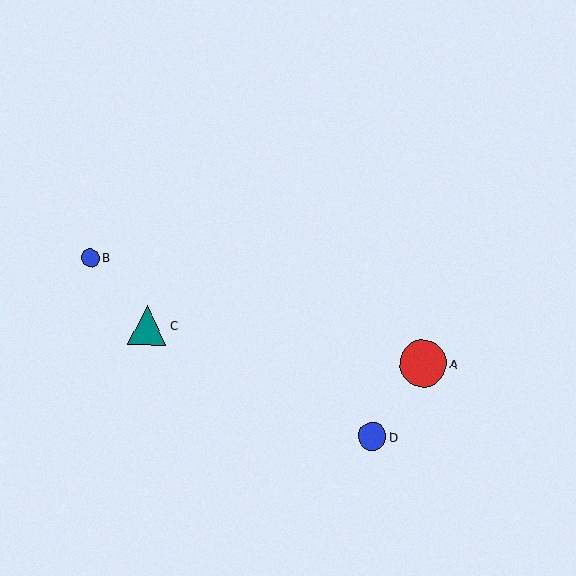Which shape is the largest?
The red circle (labeled A) is the largest.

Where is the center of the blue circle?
The center of the blue circle is at (372, 437).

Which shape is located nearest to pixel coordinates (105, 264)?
The blue circle (labeled B) at (90, 258) is nearest to that location.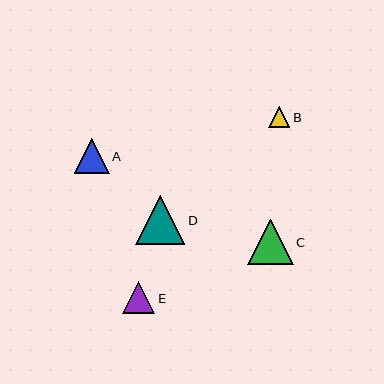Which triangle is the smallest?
Triangle B is the smallest with a size of approximately 21 pixels.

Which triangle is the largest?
Triangle D is the largest with a size of approximately 49 pixels.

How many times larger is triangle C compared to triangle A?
Triangle C is approximately 1.3 times the size of triangle A.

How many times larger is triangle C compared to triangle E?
Triangle C is approximately 1.4 times the size of triangle E.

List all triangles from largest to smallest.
From largest to smallest: D, C, A, E, B.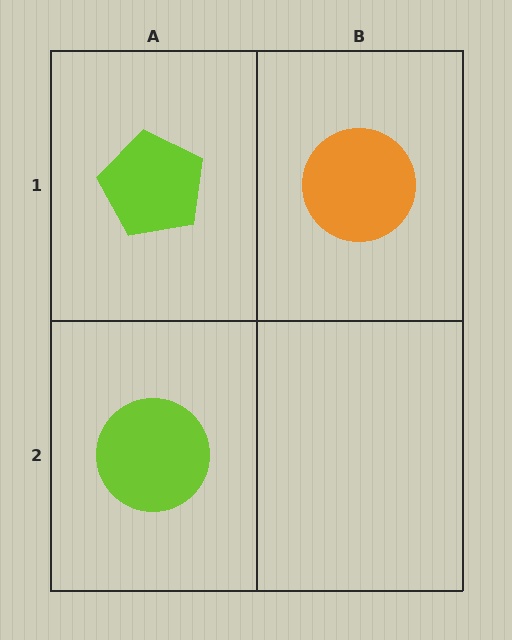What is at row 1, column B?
An orange circle.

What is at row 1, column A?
A lime pentagon.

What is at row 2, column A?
A lime circle.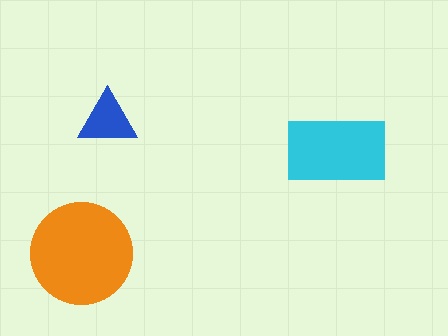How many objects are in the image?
There are 3 objects in the image.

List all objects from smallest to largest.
The blue triangle, the cyan rectangle, the orange circle.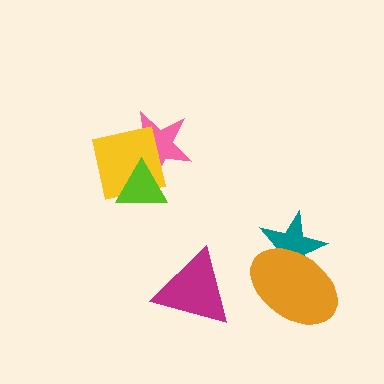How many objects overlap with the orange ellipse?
1 object overlaps with the orange ellipse.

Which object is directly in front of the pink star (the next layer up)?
The yellow square is directly in front of the pink star.